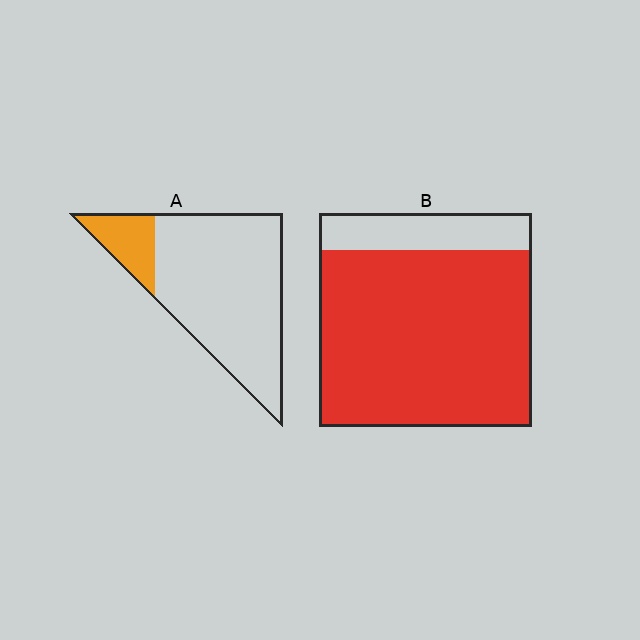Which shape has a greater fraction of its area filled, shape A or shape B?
Shape B.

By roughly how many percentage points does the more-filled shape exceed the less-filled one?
By roughly 65 percentage points (B over A).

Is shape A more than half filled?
No.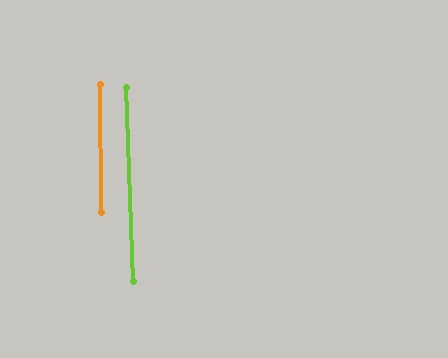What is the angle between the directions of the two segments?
Approximately 2 degrees.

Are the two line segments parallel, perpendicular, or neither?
Parallel — their directions differ by only 1.6°.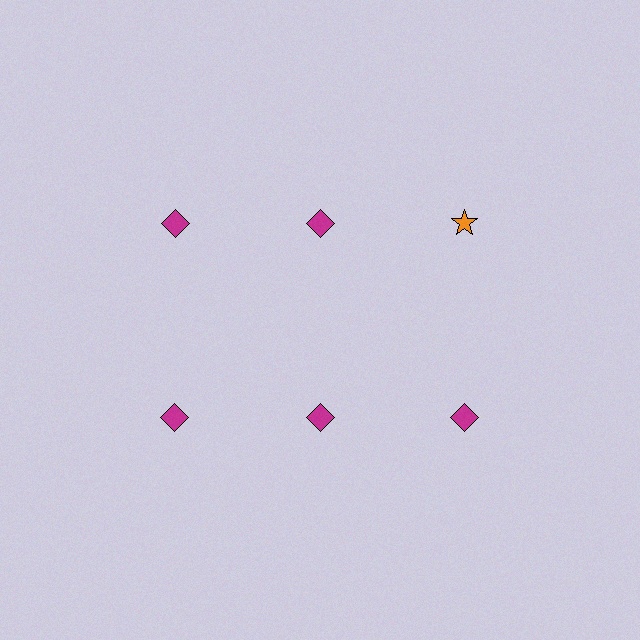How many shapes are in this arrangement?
There are 6 shapes arranged in a grid pattern.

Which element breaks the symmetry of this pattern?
The orange star in the top row, center column breaks the symmetry. All other shapes are magenta diamonds.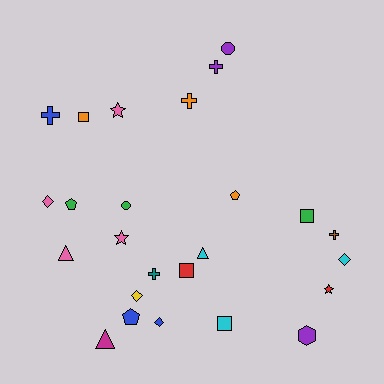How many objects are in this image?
There are 25 objects.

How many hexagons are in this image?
There is 1 hexagon.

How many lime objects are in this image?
There are no lime objects.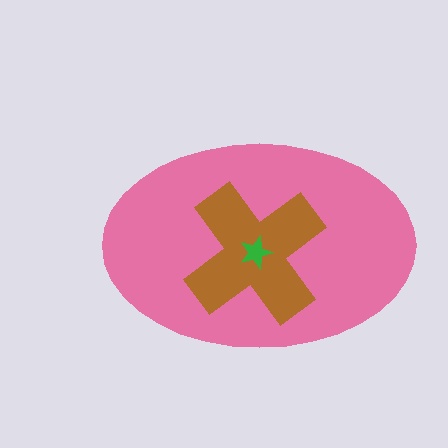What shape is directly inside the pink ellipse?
The brown cross.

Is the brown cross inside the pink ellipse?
Yes.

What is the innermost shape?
The green star.